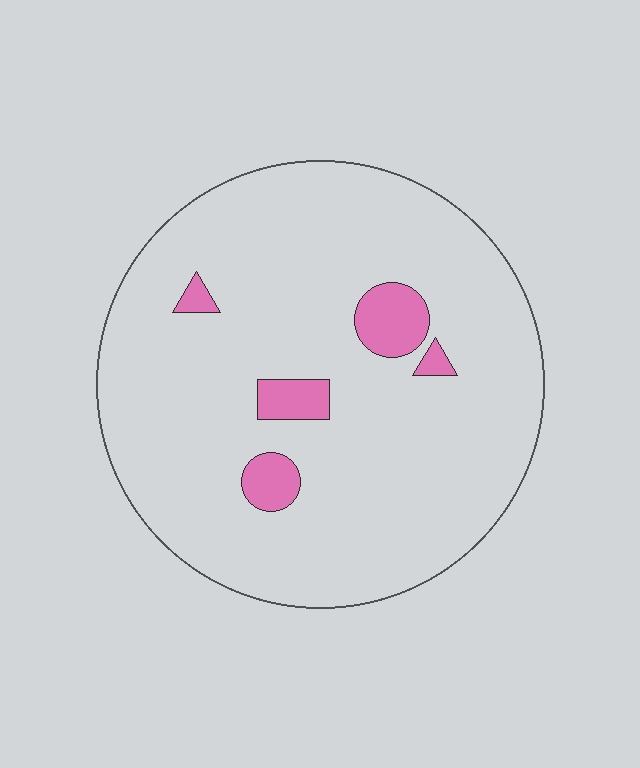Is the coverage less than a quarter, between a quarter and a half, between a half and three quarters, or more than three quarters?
Less than a quarter.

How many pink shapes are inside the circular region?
5.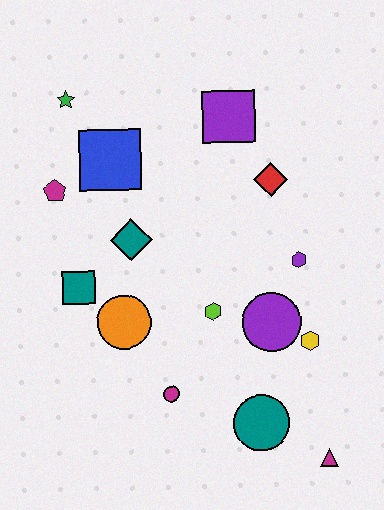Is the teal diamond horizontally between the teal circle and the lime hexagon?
No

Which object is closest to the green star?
The blue square is closest to the green star.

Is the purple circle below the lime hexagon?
Yes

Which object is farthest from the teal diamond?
The magenta triangle is farthest from the teal diamond.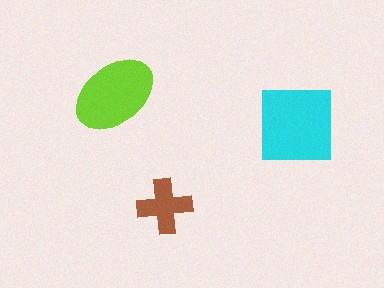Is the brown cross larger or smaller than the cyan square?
Smaller.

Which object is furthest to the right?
The cyan square is rightmost.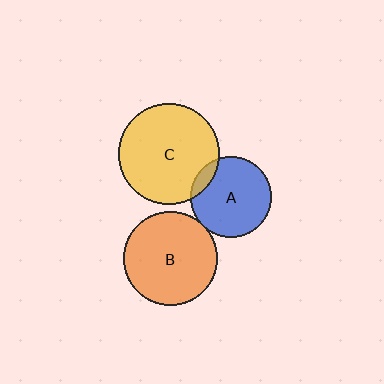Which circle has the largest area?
Circle C (yellow).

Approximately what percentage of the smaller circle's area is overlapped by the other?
Approximately 5%.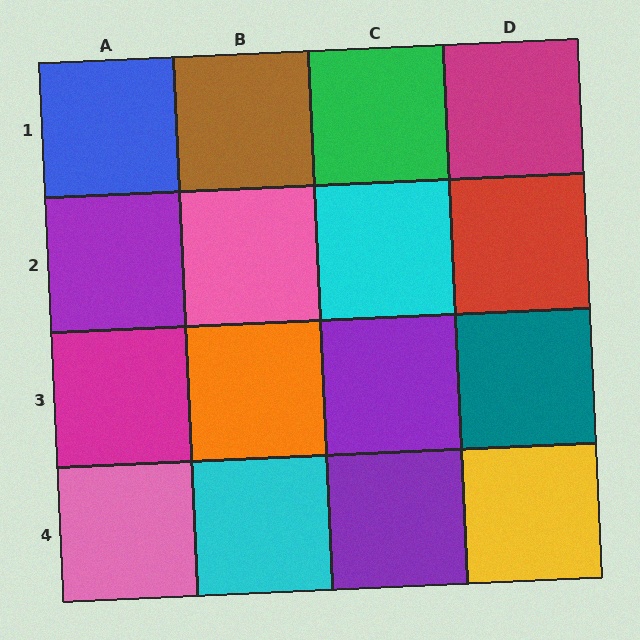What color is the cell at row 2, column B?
Pink.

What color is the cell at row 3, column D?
Teal.